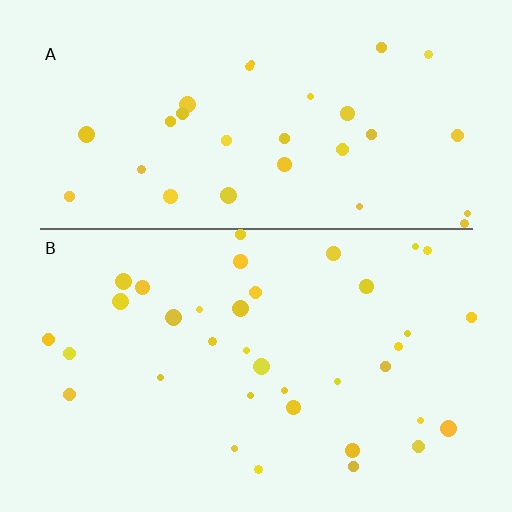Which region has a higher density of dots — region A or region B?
B (the bottom).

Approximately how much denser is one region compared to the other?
Approximately 1.2× — region B over region A.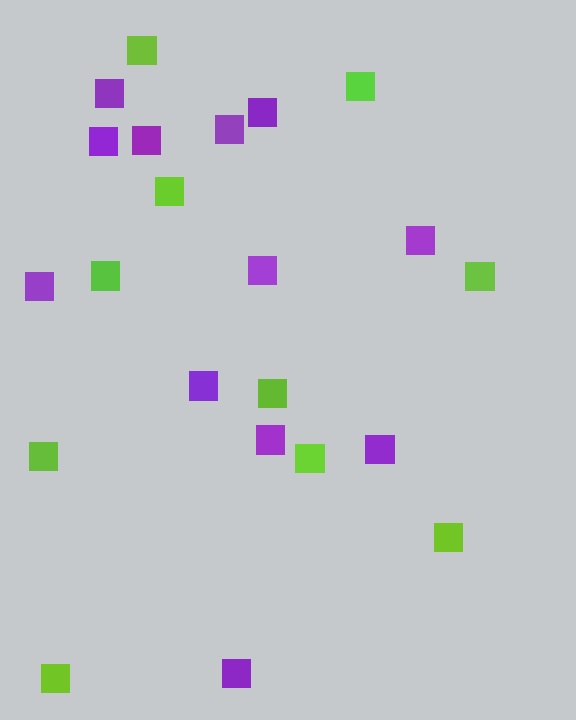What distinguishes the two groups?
There are 2 groups: one group of lime squares (10) and one group of purple squares (12).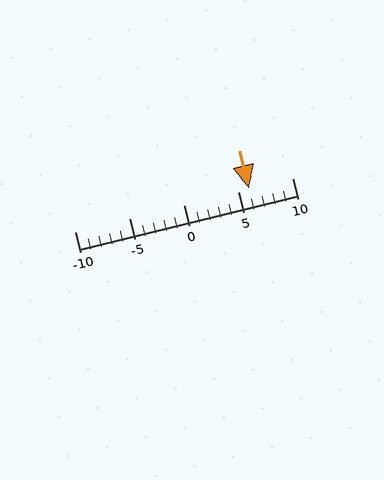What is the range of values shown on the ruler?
The ruler shows values from -10 to 10.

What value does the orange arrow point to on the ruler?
The orange arrow points to approximately 6.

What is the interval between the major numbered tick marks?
The major tick marks are spaced 5 units apart.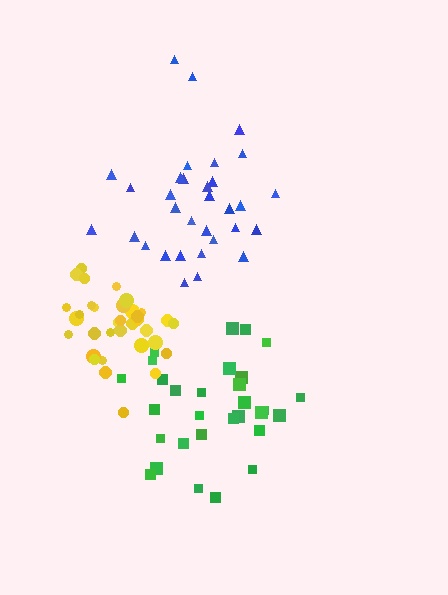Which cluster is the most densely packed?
Yellow.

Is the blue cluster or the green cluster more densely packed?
Blue.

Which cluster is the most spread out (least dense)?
Green.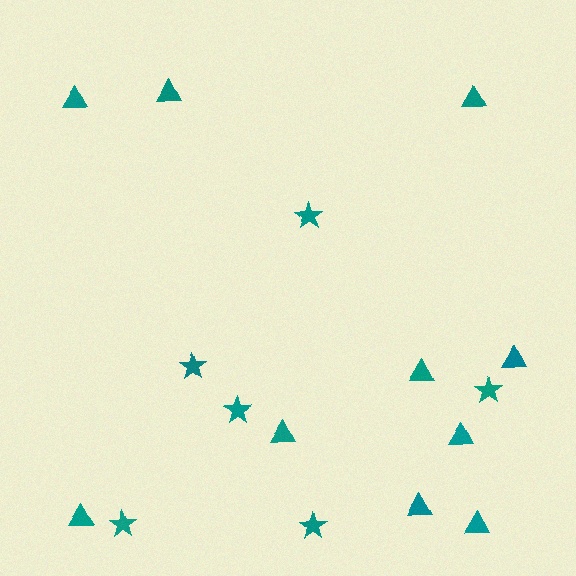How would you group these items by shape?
There are 2 groups: one group of triangles (10) and one group of stars (6).